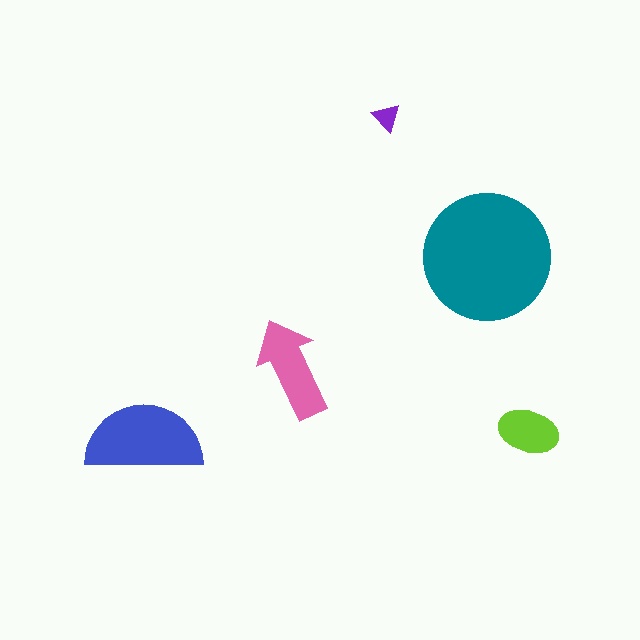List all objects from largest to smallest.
The teal circle, the blue semicircle, the pink arrow, the lime ellipse, the purple triangle.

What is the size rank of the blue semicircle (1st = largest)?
2nd.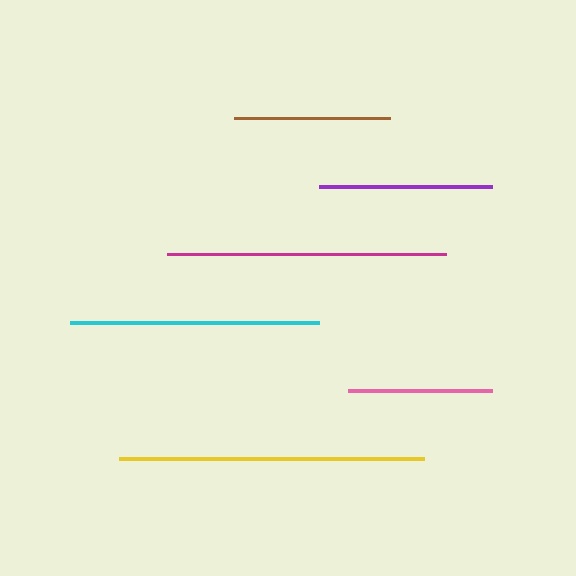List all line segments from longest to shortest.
From longest to shortest: yellow, magenta, cyan, purple, brown, pink.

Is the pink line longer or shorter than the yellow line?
The yellow line is longer than the pink line.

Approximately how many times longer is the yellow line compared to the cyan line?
The yellow line is approximately 1.2 times the length of the cyan line.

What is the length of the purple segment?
The purple segment is approximately 173 pixels long.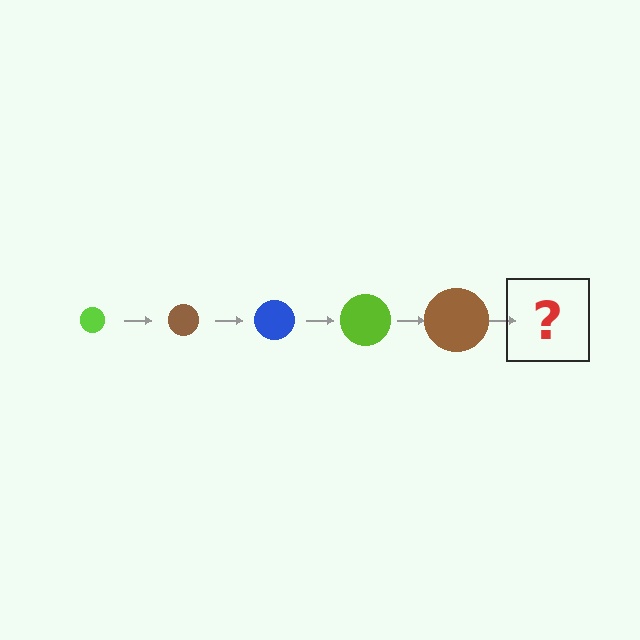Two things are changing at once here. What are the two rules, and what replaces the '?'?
The two rules are that the circle grows larger each step and the color cycles through lime, brown, and blue. The '?' should be a blue circle, larger than the previous one.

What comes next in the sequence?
The next element should be a blue circle, larger than the previous one.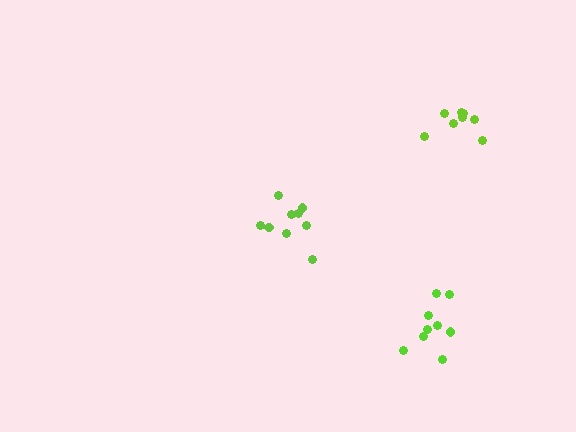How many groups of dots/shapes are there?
There are 3 groups.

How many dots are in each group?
Group 1: 9 dots, Group 2: 9 dots, Group 3: 8 dots (26 total).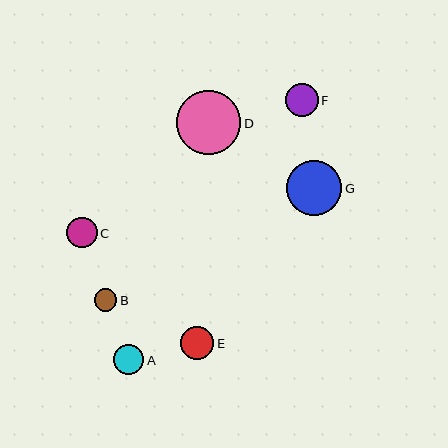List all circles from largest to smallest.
From largest to smallest: D, G, E, F, C, A, B.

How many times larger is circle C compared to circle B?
Circle C is approximately 1.4 times the size of circle B.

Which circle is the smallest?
Circle B is the smallest with a size of approximately 22 pixels.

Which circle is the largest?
Circle D is the largest with a size of approximately 64 pixels.